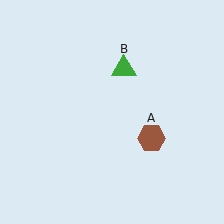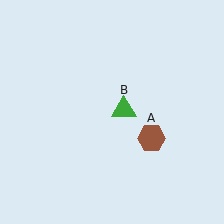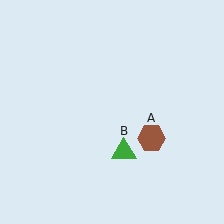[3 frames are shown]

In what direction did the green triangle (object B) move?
The green triangle (object B) moved down.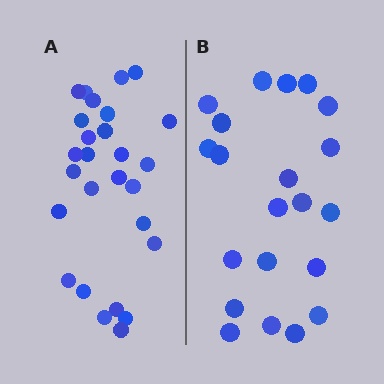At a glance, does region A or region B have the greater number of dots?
Region A (the left region) has more dots.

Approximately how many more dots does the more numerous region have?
Region A has about 6 more dots than region B.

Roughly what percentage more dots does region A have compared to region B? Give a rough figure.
About 30% more.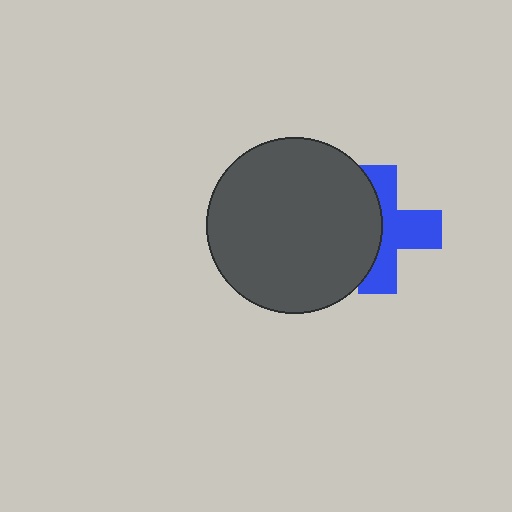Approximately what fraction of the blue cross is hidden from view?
Roughly 46% of the blue cross is hidden behind the dark gray circle.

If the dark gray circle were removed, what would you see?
You would see the complete blue cross.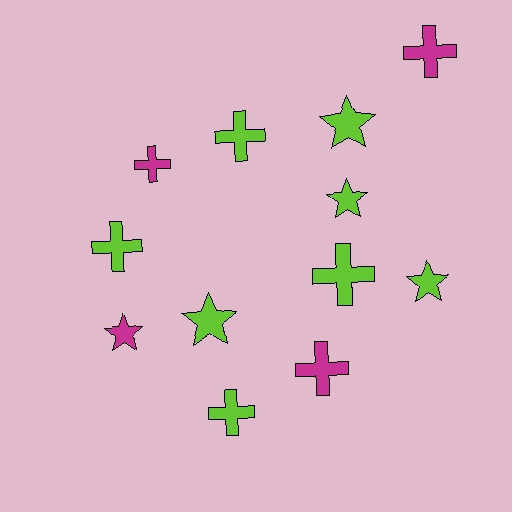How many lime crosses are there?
There are 4 lime crosses.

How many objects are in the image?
There are 12 objects.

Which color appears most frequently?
Lime, with 8 objects.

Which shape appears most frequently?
Cross, with 7 objects.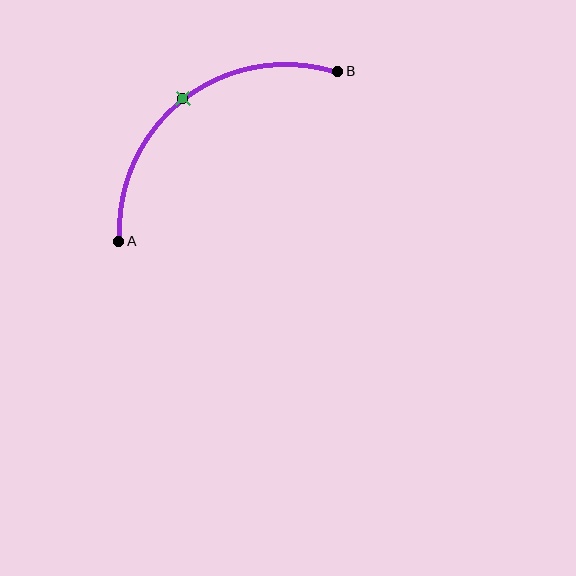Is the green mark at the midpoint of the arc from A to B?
Yes. The green mark lies on the arc at equal arc-length from both A and B — it is the arc midpoint.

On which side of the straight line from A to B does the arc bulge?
The arc bulges above and to the left of the straight line connecting A and B.